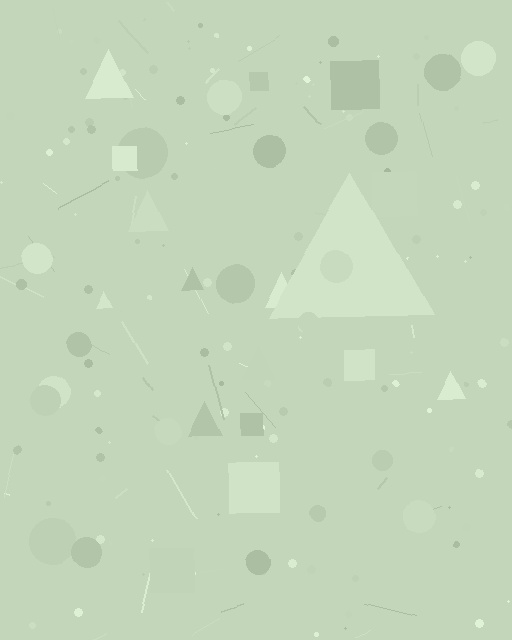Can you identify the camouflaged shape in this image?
The camouflaged shape is a triangle.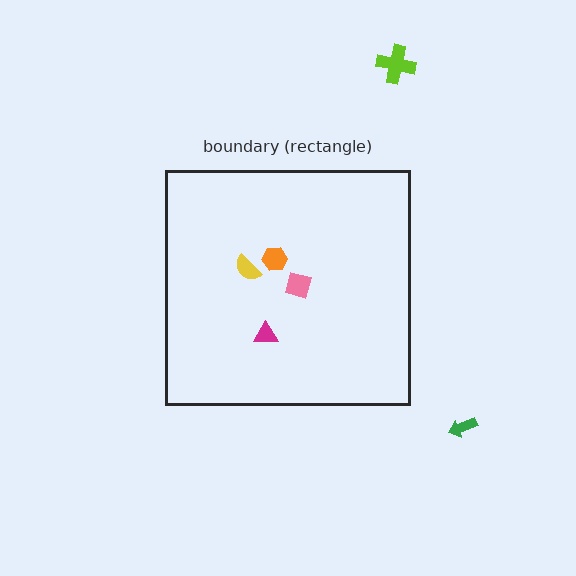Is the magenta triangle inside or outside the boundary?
Inside.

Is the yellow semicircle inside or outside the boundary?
Inside.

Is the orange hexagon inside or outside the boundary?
Inside.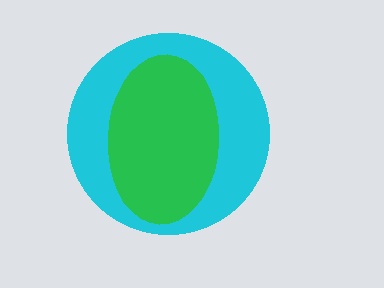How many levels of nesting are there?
2.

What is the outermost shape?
The cyan circle.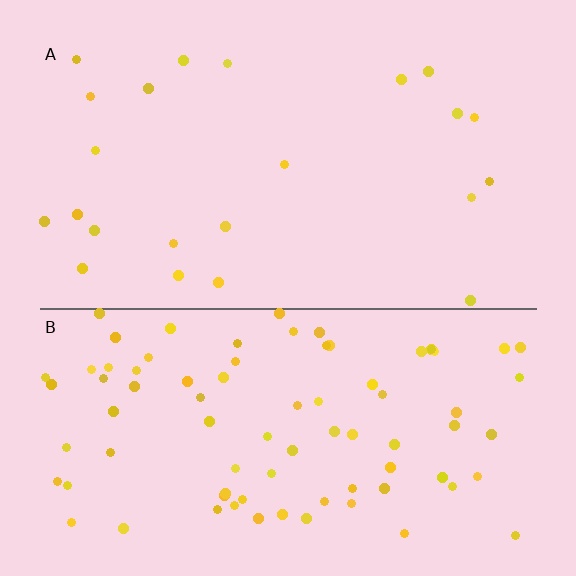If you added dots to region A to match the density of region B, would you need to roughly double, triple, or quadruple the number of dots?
Approximately quadruple.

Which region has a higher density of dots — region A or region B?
B (the bottom).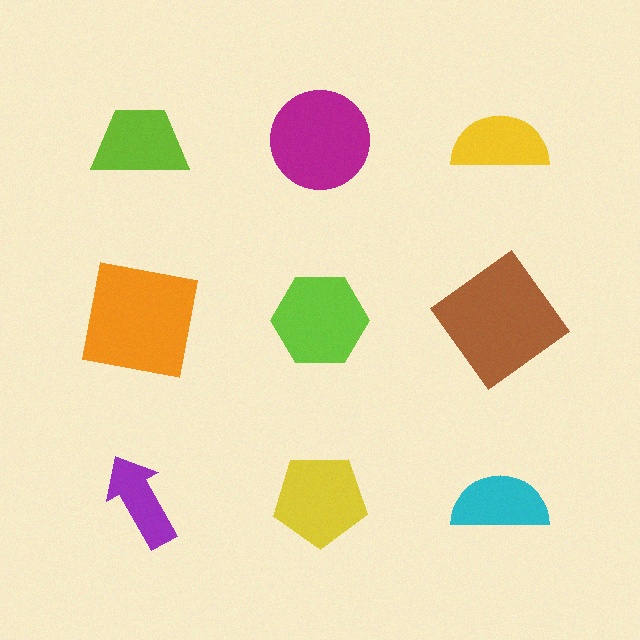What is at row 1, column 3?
A yellow semicircle.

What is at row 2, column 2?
A lime hexagon.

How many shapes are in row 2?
3 shapes.